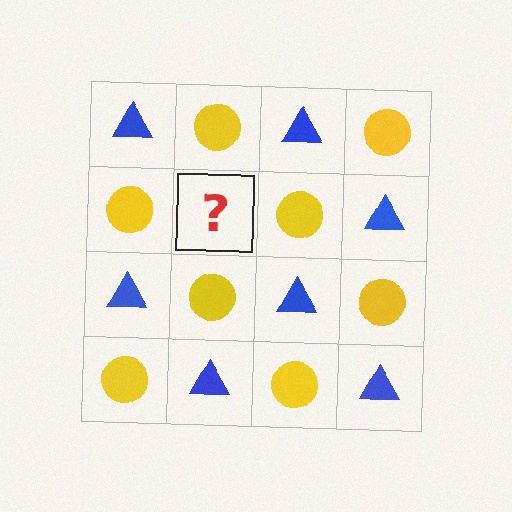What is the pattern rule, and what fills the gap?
The rule is that it alternates blue triangle and yellow circle in a checkerboard pattern. The gap should be filled with a blue triangle.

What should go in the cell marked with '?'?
The missing cell should contain a blue triangle.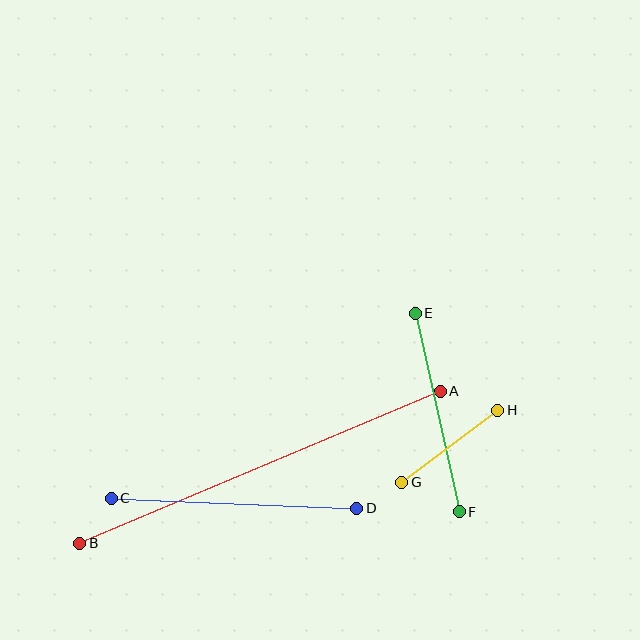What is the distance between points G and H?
The distance is approximately 120 pixels.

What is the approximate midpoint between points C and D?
The midpoint is at approximately (234, 503) pixels.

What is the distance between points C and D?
The distance is approximately 246 pixels.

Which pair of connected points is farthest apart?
Points A and B are farthest apart.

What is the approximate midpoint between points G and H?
The midpoint is at approximately (450, 446) pixels.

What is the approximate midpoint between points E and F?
The midpoint is at approximately (437, 412) pixels.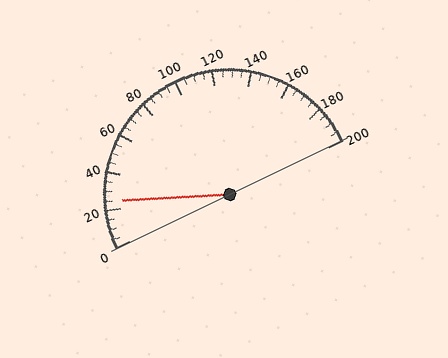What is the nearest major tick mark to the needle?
The nearest major tick mark is 20.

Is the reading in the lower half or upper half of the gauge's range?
The reading is in the lower half of the range (0 to 200).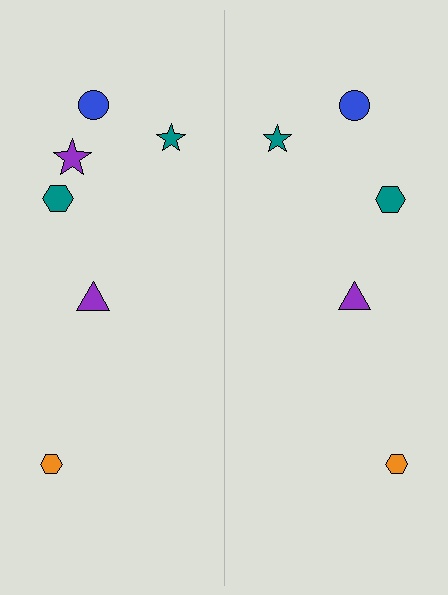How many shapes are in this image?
There are 11 shapes in this image.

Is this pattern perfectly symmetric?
No, the pattern is not perfectly symmetric. A purple star is missing from the right side.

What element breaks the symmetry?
A purple star is missing from the right side.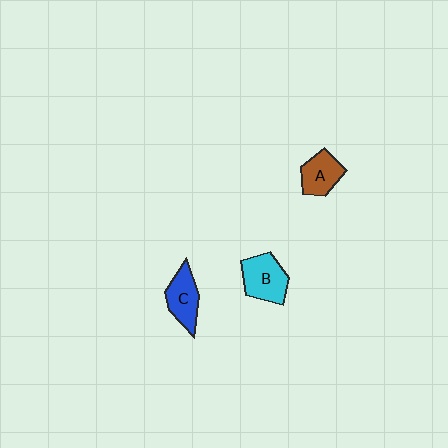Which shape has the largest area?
Shape B (cyan).